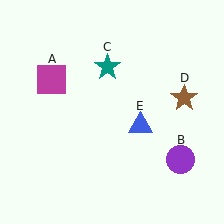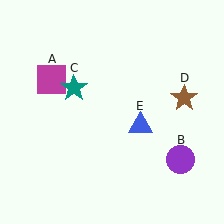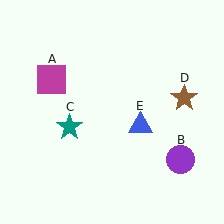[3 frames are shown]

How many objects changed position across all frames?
1 object changed position: teal star (object C).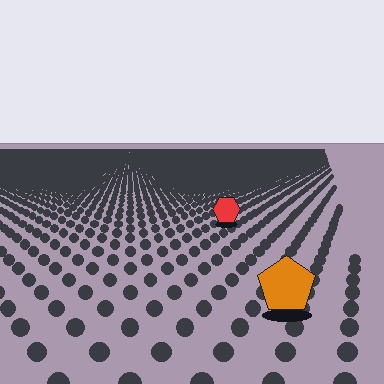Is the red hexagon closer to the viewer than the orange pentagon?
No. The orange pentagon is closer — you can tell from the texture gradient: the ground texture is coarser near it.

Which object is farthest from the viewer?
The red hexagon is farthest from the viewer. It appears smaller and the ground texture around it is denser.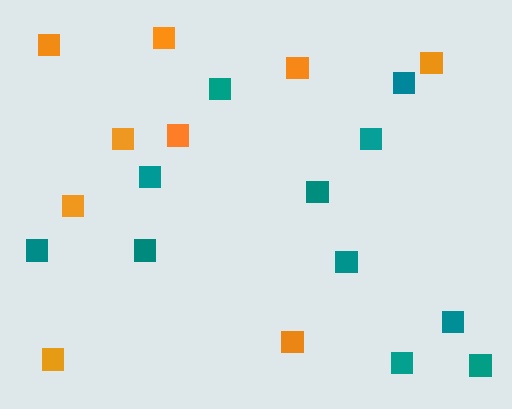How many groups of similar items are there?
There are 2 groups: one group of orange squares (9) and one group of teal squares (11).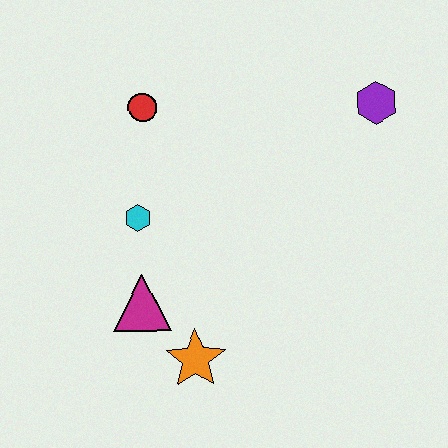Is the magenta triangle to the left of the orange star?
Yes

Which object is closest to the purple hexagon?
The red circle is closest to the purple hexagon.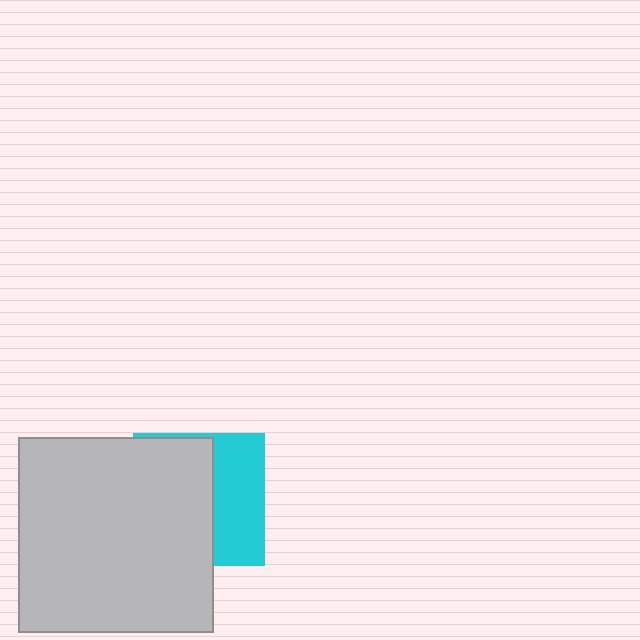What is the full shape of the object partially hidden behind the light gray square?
The partially hidden object is a cyan square.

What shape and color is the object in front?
The object in front is a light gray square.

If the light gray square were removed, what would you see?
You would see the complete cyan square.